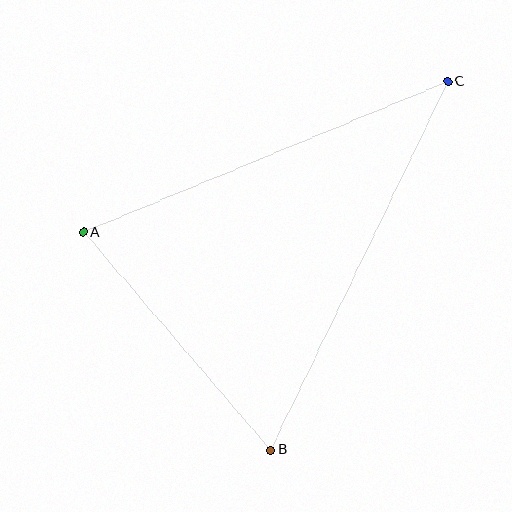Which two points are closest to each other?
Points A and B are closest to each other.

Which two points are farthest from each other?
Points B and C are farthest from each other.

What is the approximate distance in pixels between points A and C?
The distance between A and C is approximately 394 pixels.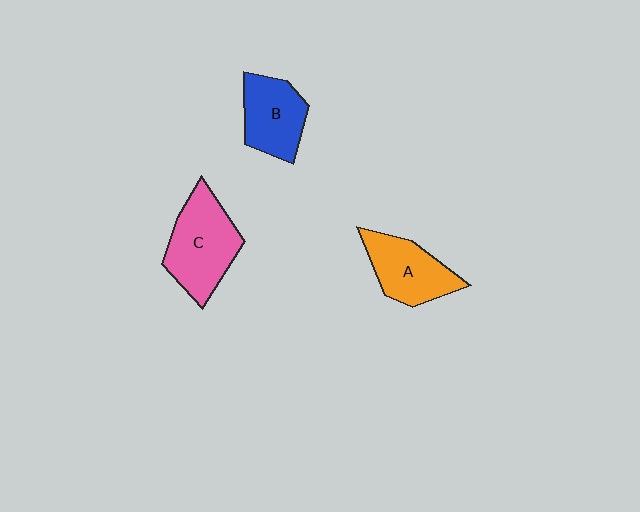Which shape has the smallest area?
Shape B (blue).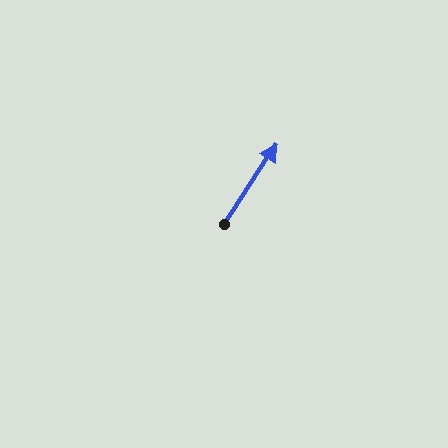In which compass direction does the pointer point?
Northeast.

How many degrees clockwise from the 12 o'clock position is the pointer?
Approximately 33 degrees.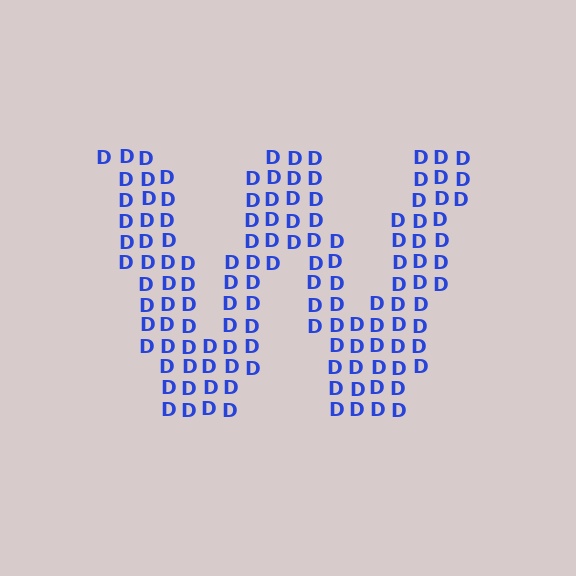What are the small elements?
The small elements are letter D's.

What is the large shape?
The large shape is the letter W.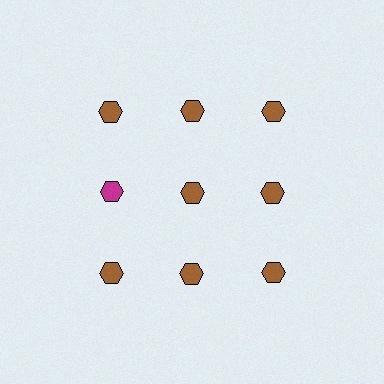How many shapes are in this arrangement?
There are 9 shapes arranged in a grid pattern.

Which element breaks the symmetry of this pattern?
The magenta hexagon in the second row, leftmost column breaks the symmetry. All other shapes are brown hexagons.